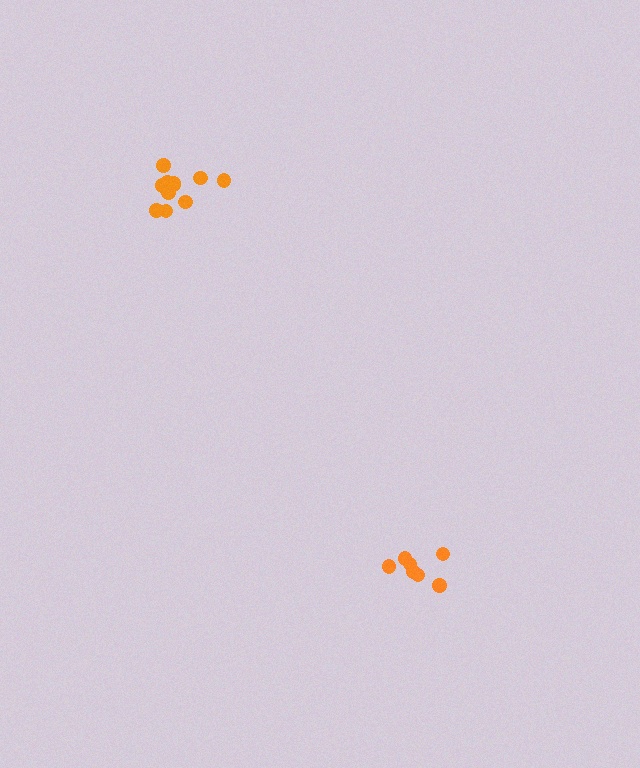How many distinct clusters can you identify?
There are 2 distinct clusters.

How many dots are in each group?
Group 1: 12 dots, Group 2: 7 dots (19 total).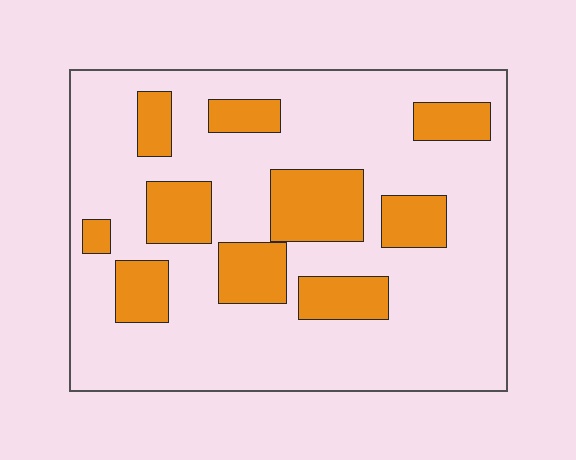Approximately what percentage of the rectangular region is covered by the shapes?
Approximately 25%.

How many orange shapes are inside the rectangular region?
10.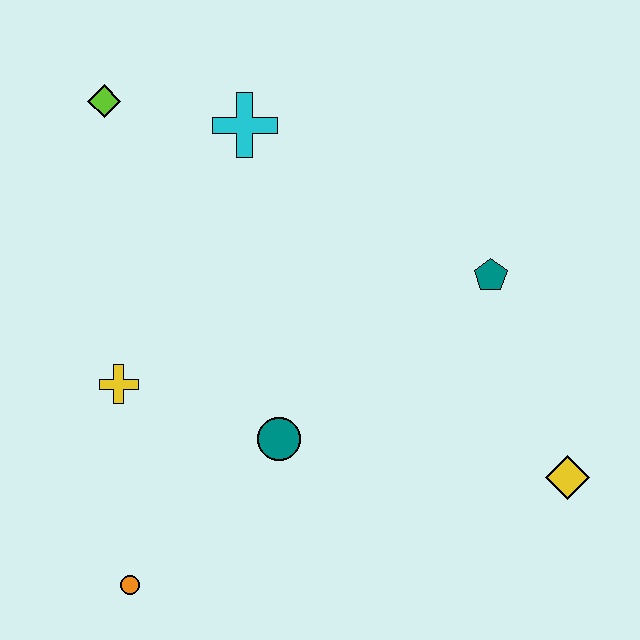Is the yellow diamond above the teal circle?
No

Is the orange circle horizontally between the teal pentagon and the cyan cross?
No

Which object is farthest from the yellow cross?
The yellow diamond is farthest from the yellow cross.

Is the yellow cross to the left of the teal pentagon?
Yes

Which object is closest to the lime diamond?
The cyan cross is closest to the lime diamond.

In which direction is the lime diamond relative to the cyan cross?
The lime diamond is to the left of the cyan cross.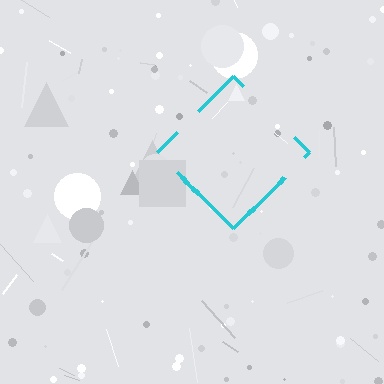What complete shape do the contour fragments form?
The contour fragments form a diamond.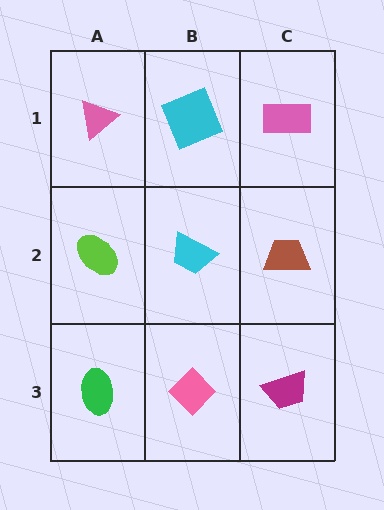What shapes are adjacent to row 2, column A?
A pink triangle (row 1, column A), a green ellipse (row 3, column A), a cyan trapezoid (row 2, column B).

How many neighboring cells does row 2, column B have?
4.